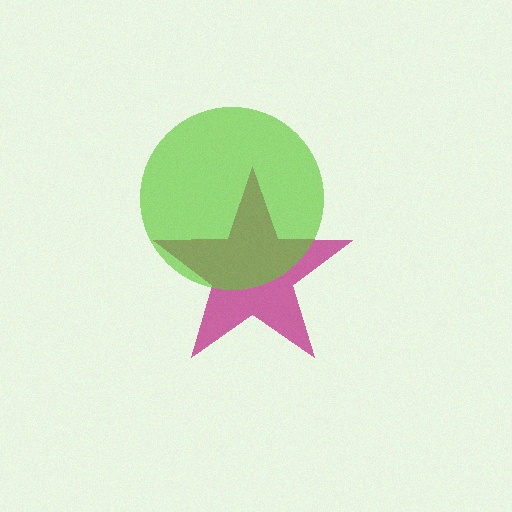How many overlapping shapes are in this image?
There are 2 overlapping shapes in the image.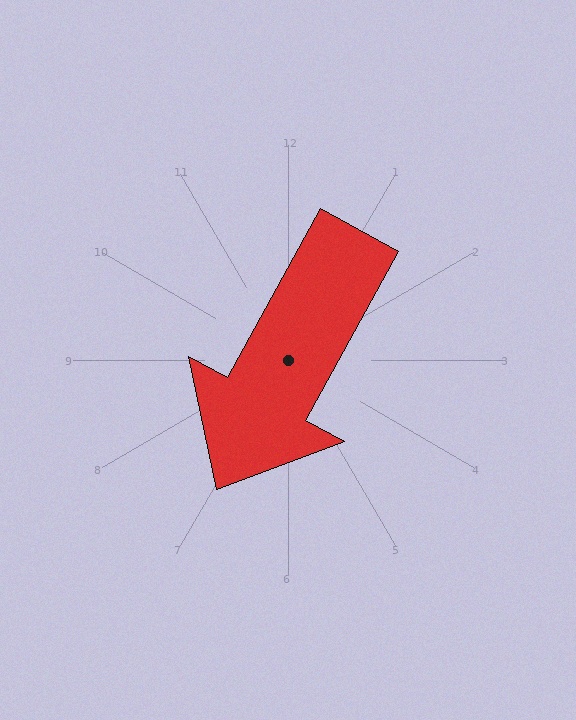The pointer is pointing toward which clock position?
Roughly 7 o'clock.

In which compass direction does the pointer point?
Southwest.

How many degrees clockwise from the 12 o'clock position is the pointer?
Approximately 209 degrees.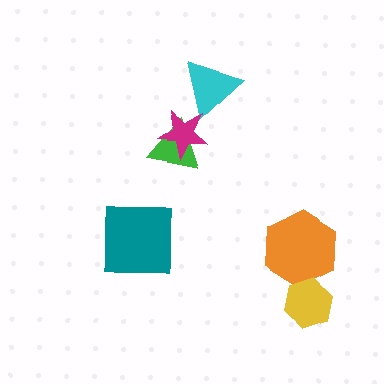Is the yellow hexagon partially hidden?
No, no other shape covers it.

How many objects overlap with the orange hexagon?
1 object overlaps with the orange hexagon.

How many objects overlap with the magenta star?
2 objects overlap with the magenta star.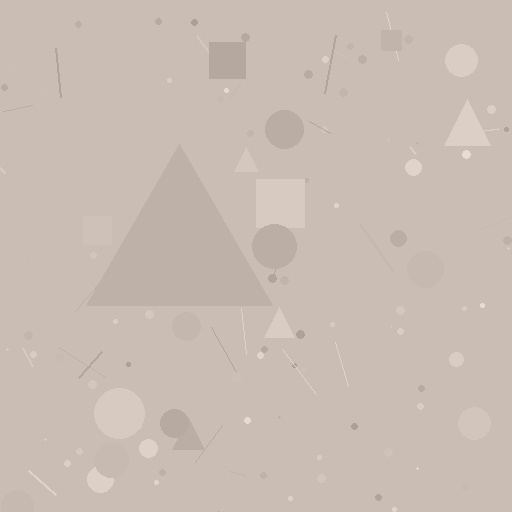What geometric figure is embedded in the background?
A triangle is embedded in the background.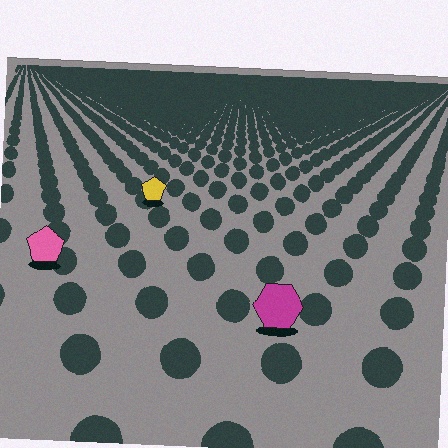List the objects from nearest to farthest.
From nearest to farthest: the magenta hexagon, the pink pentagon, the yellow pentagon.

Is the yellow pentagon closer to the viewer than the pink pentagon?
No. The pink pentagon is closer — you can tell from the texture gradient: the ground texture is coarser near it.